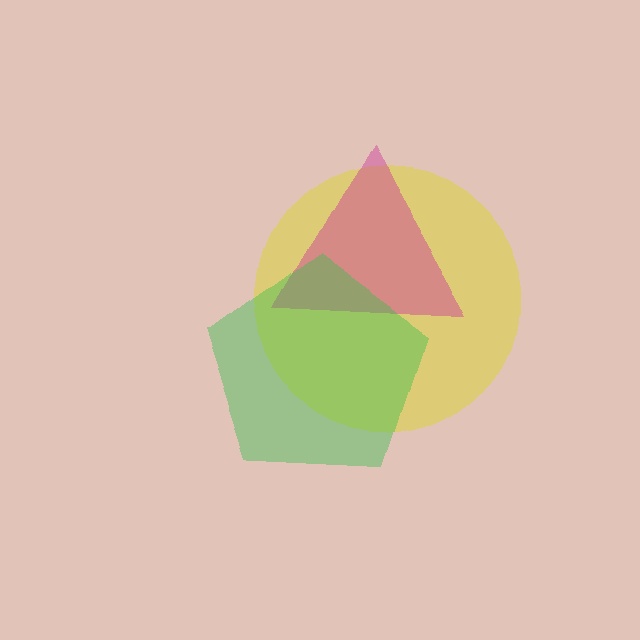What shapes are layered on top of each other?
The layered shapes are: a yellow circle, a magenta triangle, a green pentagon.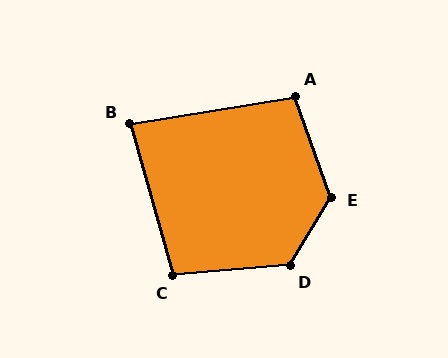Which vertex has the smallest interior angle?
B, at approximately 84 degrees.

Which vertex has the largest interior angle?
E, at approximately 129 degrees.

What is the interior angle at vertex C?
Approximately 101 degrees (obtuse).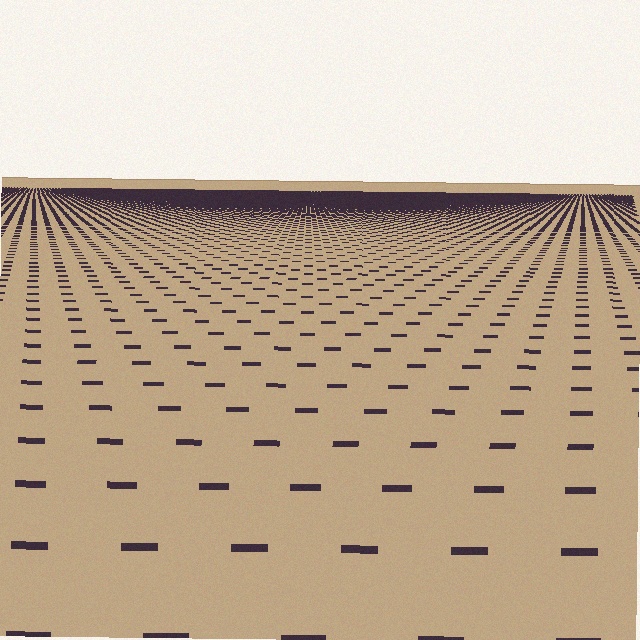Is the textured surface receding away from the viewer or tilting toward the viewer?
The surface is receding away from the viewer. Texture elements get smaller and denser toward the top.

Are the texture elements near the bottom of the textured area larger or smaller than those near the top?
Larger. Near the bottom, elements are closer to the viewer and appear at a bigger on-screen size.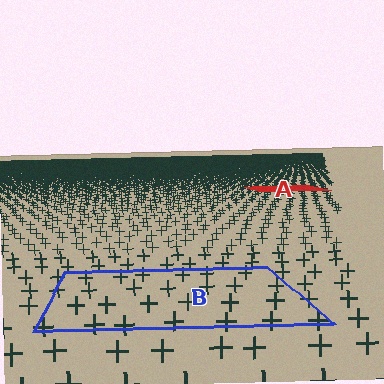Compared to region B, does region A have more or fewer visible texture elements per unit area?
Region A has more texture elements per unit area — they are packed more densely because it is farther away.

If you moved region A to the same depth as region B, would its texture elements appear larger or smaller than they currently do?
They would appear larger. At a closer depth, the same texture elements are projected at a bigger on-screen size.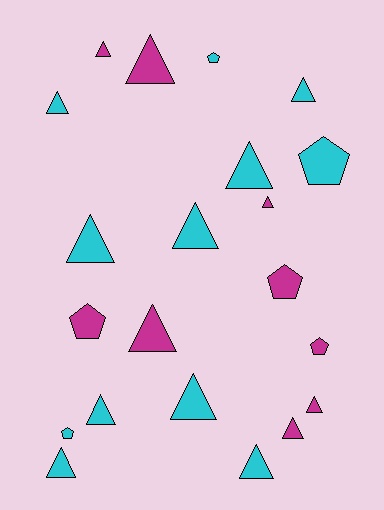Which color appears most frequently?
Cyan, with 12 objects.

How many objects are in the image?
There are 21 objects.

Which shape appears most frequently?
Triangle, with 15 objects.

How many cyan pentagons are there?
There are 3 cyan pentagons.